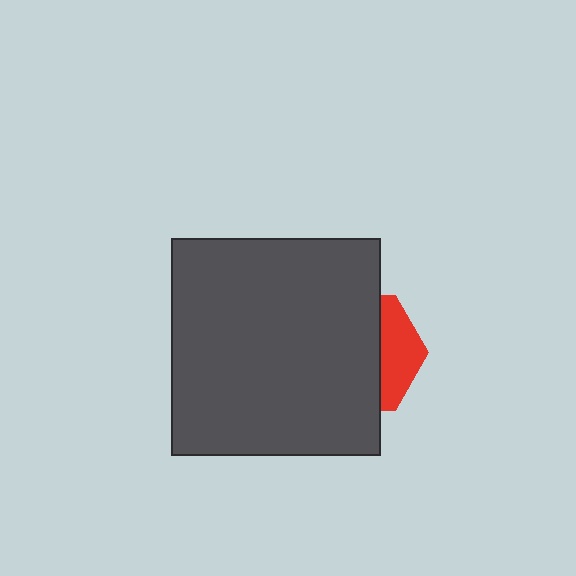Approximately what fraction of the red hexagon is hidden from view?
Roughly 69% of the red hexagon is hidden behind the dark gray rectangle.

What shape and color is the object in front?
The object in front is a dark gray rectangle.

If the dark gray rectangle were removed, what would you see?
You would see the complete red hexagon.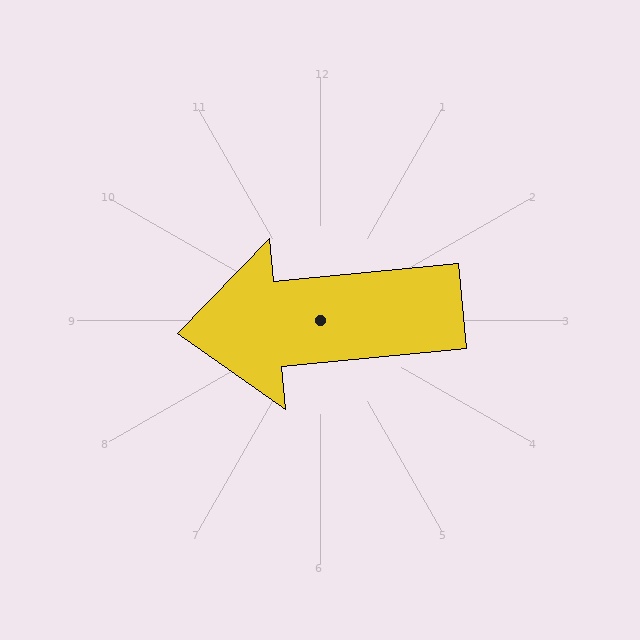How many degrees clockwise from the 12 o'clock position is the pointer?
Approximately 264 degrees.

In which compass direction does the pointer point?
West.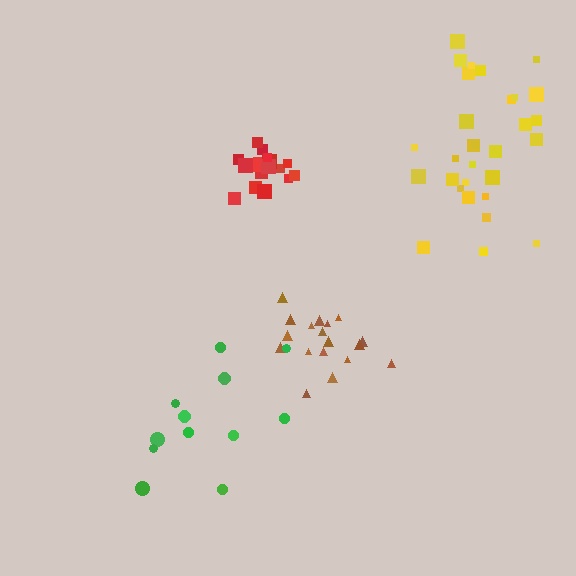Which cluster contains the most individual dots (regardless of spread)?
Yellow (30).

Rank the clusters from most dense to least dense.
red, brown, yellow, green.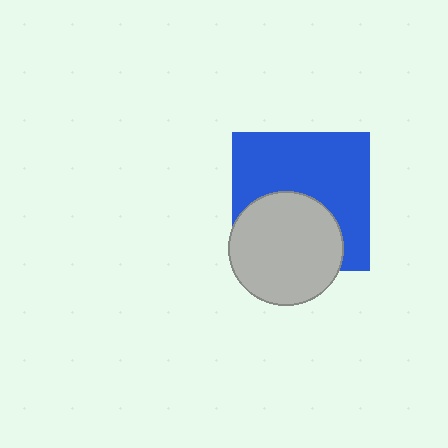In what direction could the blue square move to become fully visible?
The blue square could move up. That would shift it out from behind the light gray circle entirely.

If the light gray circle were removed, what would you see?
You would see the complete blue square.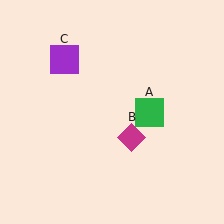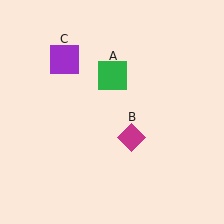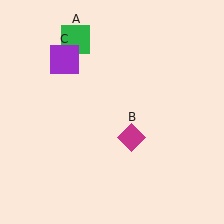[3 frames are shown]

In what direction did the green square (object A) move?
The green square (object A) moved up and to the left.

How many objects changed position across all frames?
1 object changed position: green square (object A).